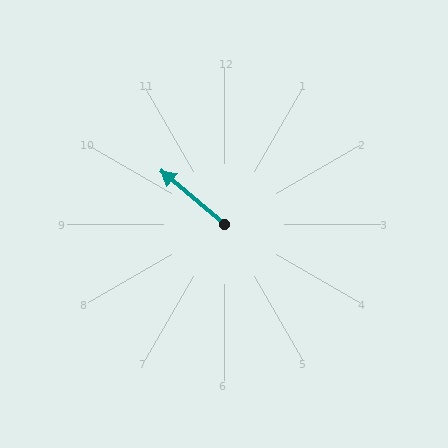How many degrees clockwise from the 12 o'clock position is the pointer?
Approximately 310 degrees.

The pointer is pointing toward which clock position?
Roughly 10 o'clock.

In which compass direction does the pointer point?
Northwest.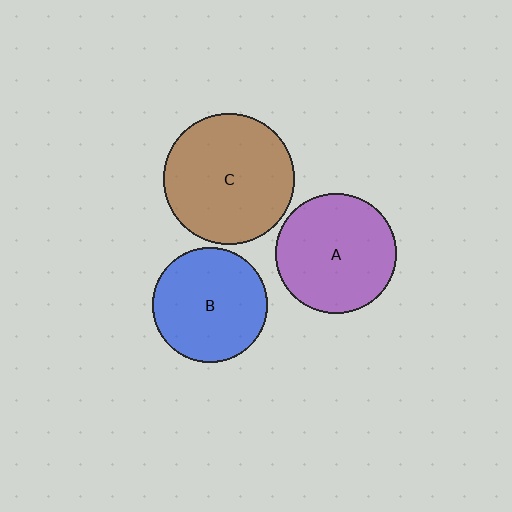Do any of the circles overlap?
No, none of the circles overlap.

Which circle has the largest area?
Circle C (brown).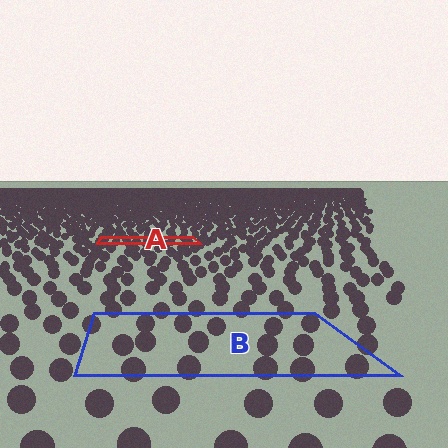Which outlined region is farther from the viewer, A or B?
Region A is farther from the viewer — the texture elements inside it appear smaller and more densely packed.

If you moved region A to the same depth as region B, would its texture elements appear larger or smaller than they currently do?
They would appear larger. At a closer depth, the same texture elements are projected at a bigger on-screen size.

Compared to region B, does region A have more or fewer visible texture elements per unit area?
Region A has more texture elements per unit area — they are packed more densely because it is farther away.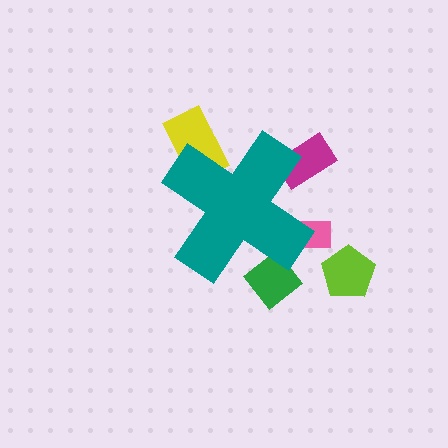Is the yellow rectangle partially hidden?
Yes, the yellow rectangle is partially hidden behind the teal cross.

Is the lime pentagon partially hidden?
No, the lime pentagon is fully visible.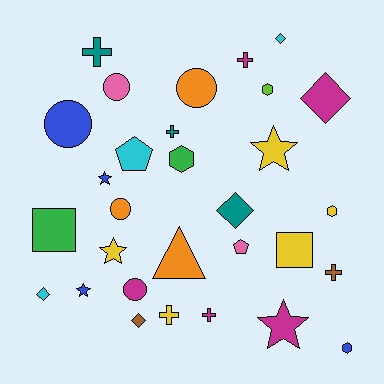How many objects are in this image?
There are 30 objects.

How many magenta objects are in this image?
There are 5 magenta objects.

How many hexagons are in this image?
There are 4 hexagons.